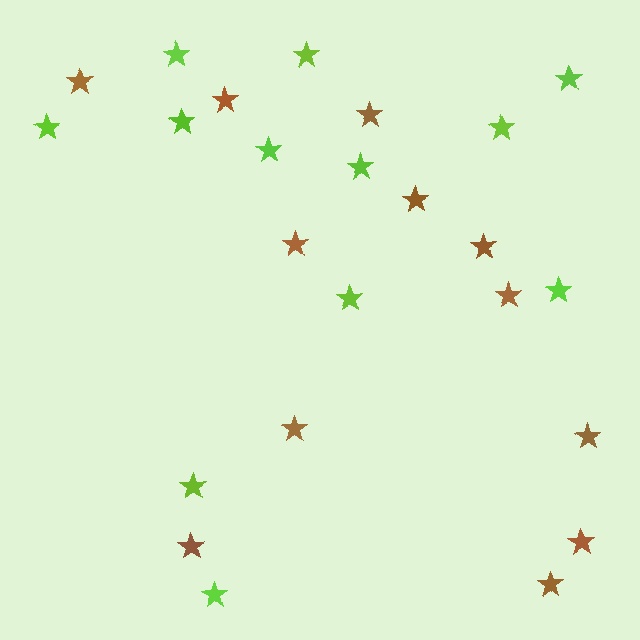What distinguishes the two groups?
There are 2 groups: one group of brown stars (12) and one group of lime stars (12).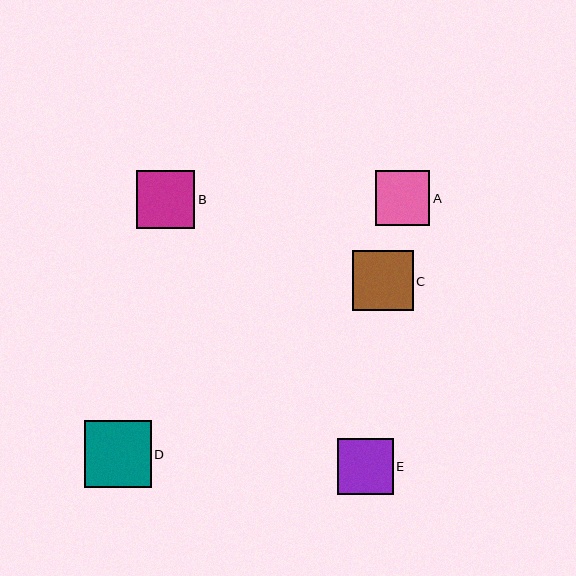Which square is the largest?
Square D is the largest with a size of approximately 67 pixels.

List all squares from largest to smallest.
From largest to smallest: D, C, B, E, A.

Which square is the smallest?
Square A is the smallest with a size of approximately 55 pixels.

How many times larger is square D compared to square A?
Square D is approximately 1.2 times the size of square A.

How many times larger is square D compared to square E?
Square D is approximately 1.2 times the size of square E.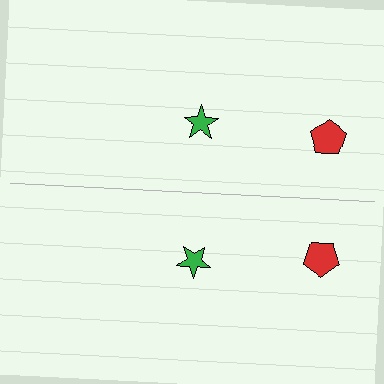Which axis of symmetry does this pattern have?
The pattern has a horizontal axis of symmetry running through the center of the image.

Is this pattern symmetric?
Yes, this pattern has bilateral (reflection) symmetry.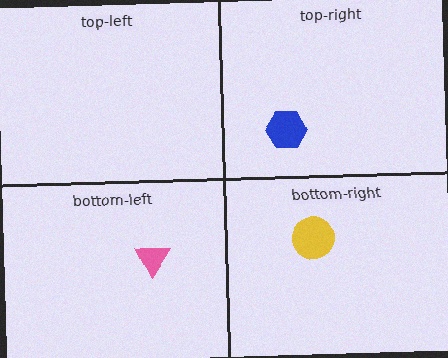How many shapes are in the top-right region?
1.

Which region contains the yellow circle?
The bottom-right region.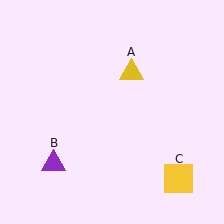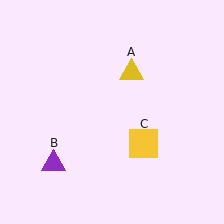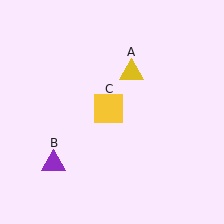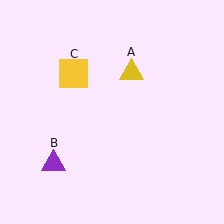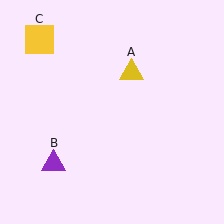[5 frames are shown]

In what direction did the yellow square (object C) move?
The yellow square (object C) moved up and to the left.